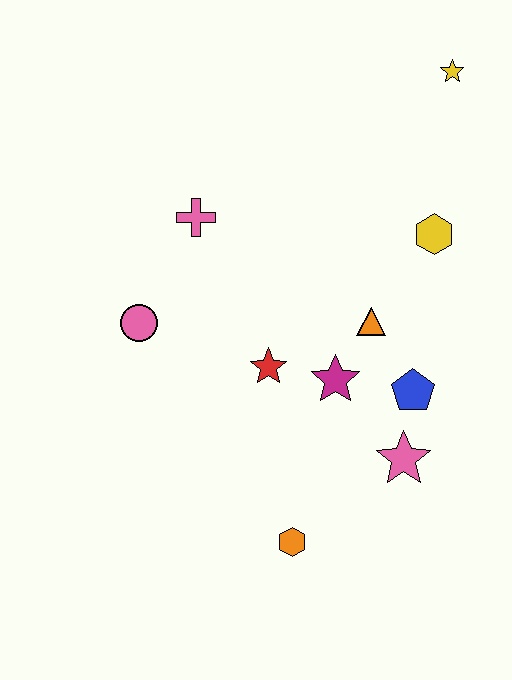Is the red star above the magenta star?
Yes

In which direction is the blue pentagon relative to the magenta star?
The blue pentagon is to the right of the magenta star.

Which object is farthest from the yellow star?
The orange hexagon is farthest from the yellow star.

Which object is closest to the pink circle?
The pink cross is closest to the pink circle.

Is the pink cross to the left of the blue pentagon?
Yes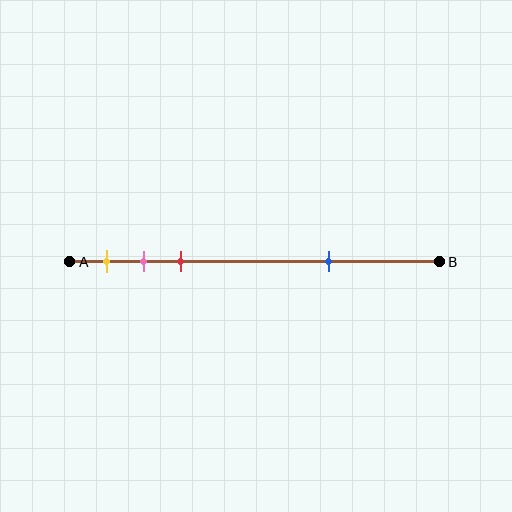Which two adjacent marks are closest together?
The pink and red marks are the closest adjacent pair.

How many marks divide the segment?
There are 4 marks dividing the segment.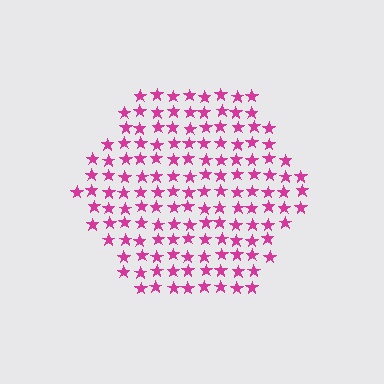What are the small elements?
The small elements are stars.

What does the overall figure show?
The overall figure shows a hexagon.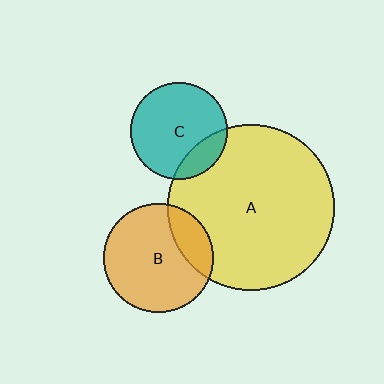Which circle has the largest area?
Circle A (yellow).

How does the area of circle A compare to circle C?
Approximately 2.9 times.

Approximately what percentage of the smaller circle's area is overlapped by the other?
Approximately 20%.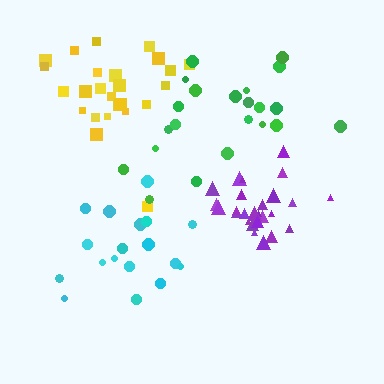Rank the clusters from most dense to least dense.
purple, cyan, yellow, green.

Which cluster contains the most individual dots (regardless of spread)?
Purple (27).